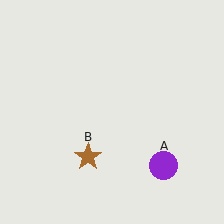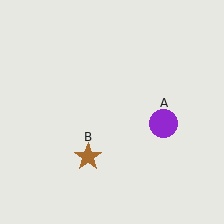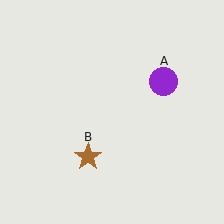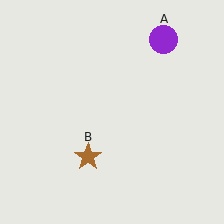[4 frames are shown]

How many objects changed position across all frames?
1 object changed position: purple circle (object A).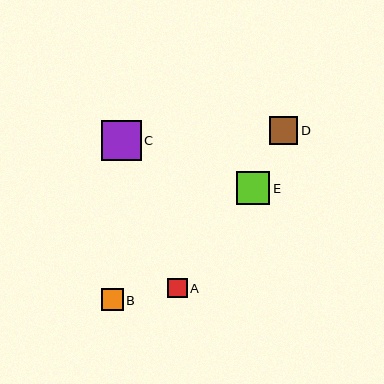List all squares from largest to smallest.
From largest to smallest: C, E, D, B, A.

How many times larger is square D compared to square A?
Square D is approximately 1.5 times the size of square A.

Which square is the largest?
Square C is the largest with a size of approximately 39 pixels.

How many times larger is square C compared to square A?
Square C is approximately 2.0 times the size of square A.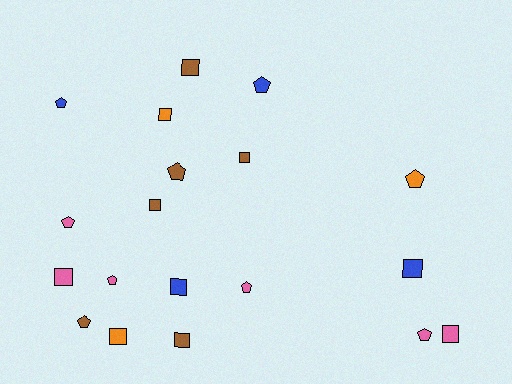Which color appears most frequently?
Pink, with 6 objects.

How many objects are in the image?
There are 19 objects.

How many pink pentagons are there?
There are 4 pink pentagons.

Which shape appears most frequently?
Square, with 10 objects.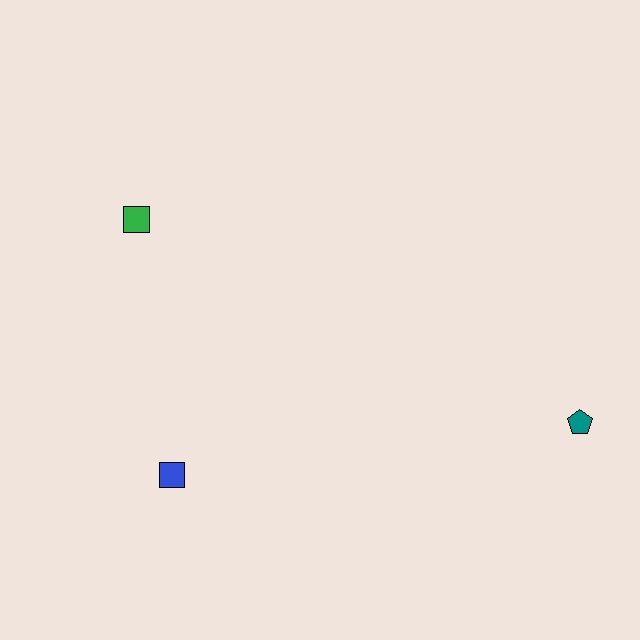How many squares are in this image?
There are 2 squares.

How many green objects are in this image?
There is 1 green object.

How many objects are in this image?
There are 3 objects.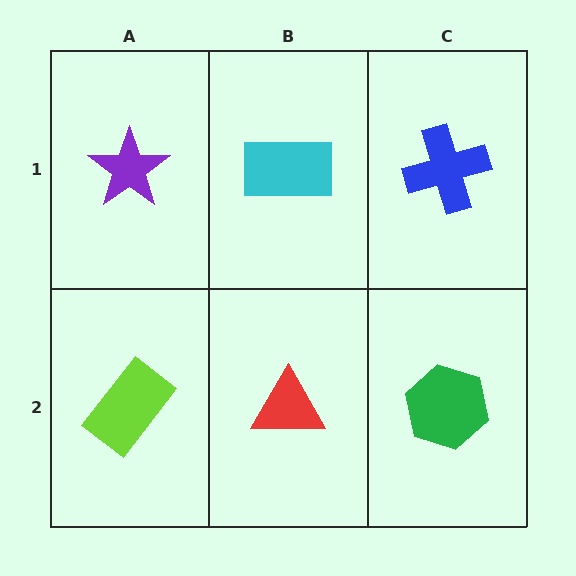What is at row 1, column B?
A cyan rectangle.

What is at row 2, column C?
A green hexagon.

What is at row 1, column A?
A purple star.